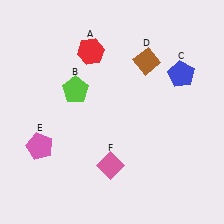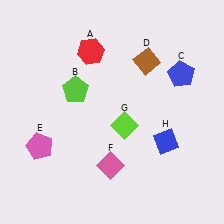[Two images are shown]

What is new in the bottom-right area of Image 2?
A blue diamond (H) was added in the bottom-right area of Image 2.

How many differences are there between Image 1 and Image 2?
There are 2 differences between the two images.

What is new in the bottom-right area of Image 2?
A lime diamond (G) was added in the bottom-right area of Image 2.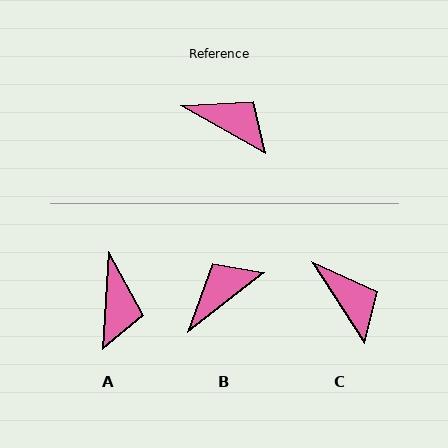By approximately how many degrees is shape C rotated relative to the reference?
Approximately 28 degrees clockwise.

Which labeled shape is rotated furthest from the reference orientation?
B, about 67 degrees away.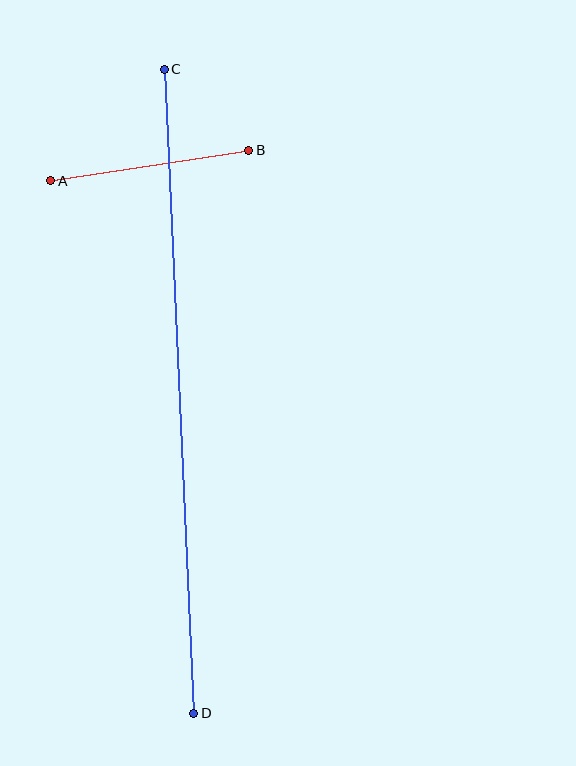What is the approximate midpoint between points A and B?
The midpoint is at approximately (150, 166) pixels.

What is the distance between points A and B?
The distance is approximately 201 pixels.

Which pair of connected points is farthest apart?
Points C and D are farthest apart.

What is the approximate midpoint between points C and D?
The midpoint is at approximately (179, 391) pixels.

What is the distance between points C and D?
The distance is approximately 645 pixels.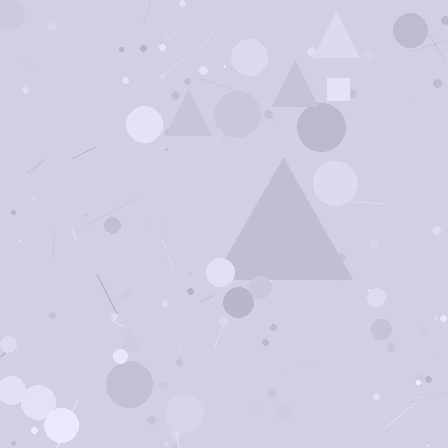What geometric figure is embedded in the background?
A triangle is embedded in the background.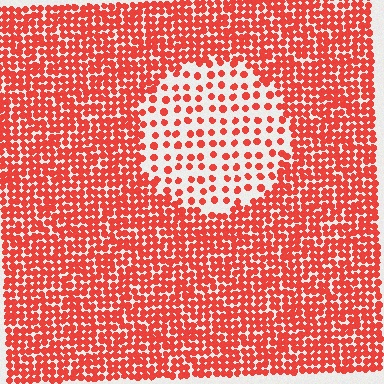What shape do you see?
I see a circle.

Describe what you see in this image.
The image contains small red elements arranged at two different densities. A circle-shaped region is visible where the elements are less densely packed than the surrounding area.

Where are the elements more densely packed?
The elements are more densely packed outside the circle boundary.